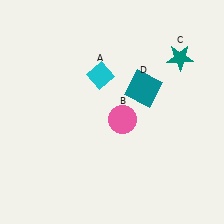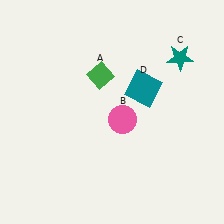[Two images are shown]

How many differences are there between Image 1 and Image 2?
There is 1 difference between the two images.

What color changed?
The diamond (A) changed from cyan in Image 1 to green in Image 2.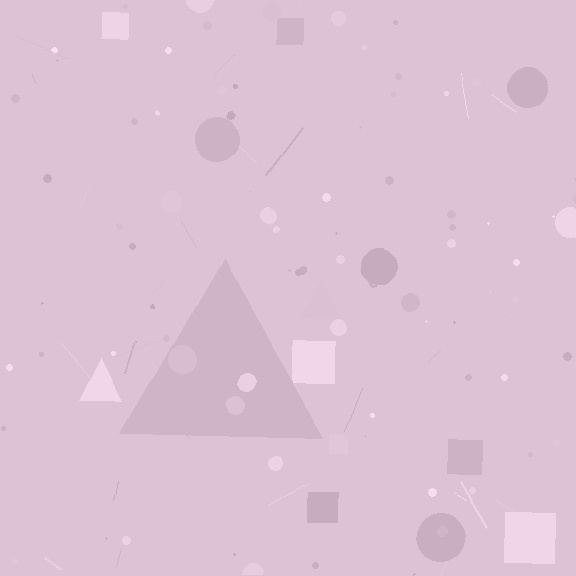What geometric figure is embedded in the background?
A triangle is embedded in the background.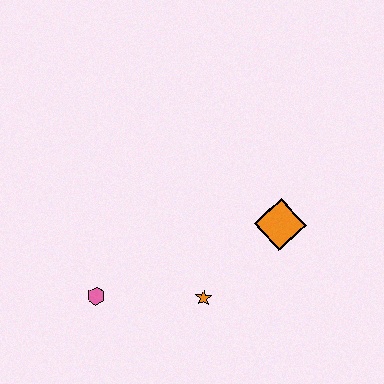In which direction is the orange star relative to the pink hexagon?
The orange star is to the right of the pink hexagon.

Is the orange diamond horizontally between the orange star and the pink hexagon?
No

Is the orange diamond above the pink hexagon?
Yes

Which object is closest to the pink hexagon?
The orange star is closest to the pink hexagon.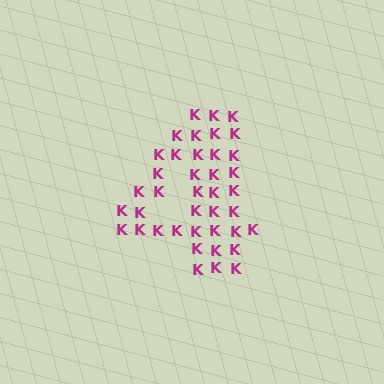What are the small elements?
The small elements are letter K's.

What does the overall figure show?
The overall figure shows the digit 4.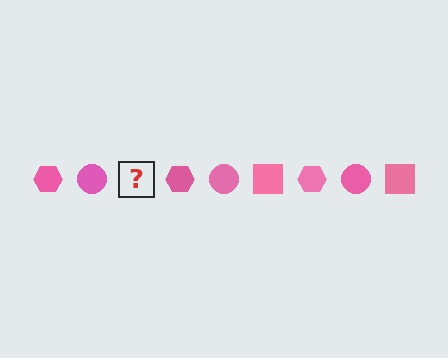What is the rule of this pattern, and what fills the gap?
The rule is that the pattern cycles through hexagon, circle, square shapes in pink. The gap should be filled with a pink square.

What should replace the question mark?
The question mark should be replaced with a pink square.